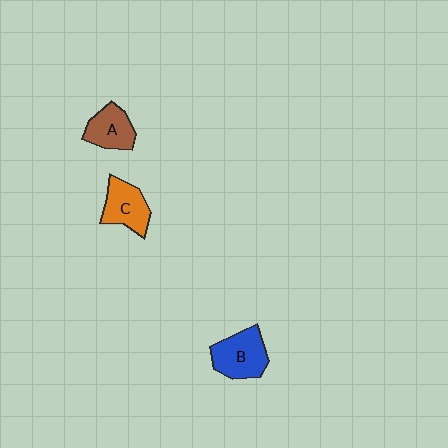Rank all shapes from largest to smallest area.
From largest to smallest: B (blue), C (orange), A (brown).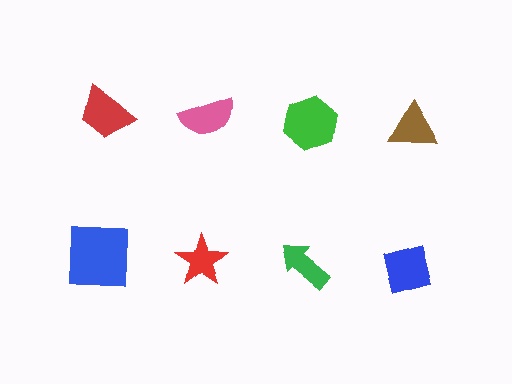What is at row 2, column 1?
A blue square.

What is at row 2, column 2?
A red star.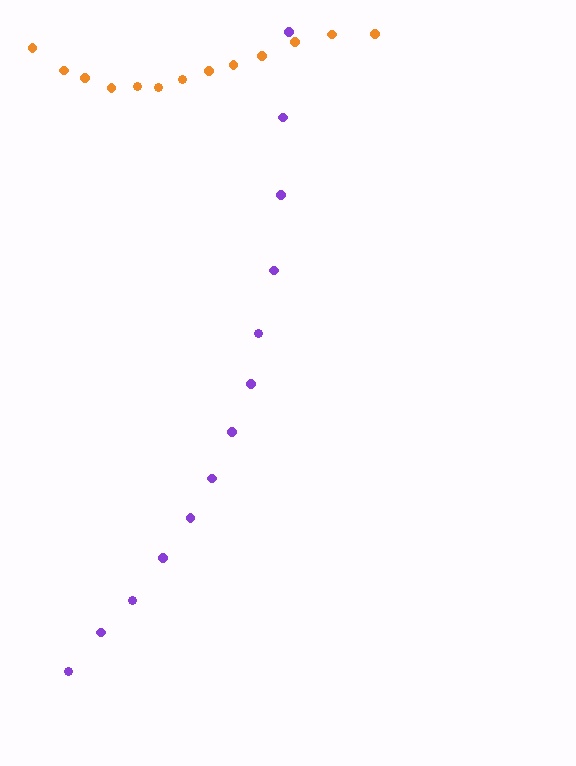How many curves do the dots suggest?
There are 2 distinct paths.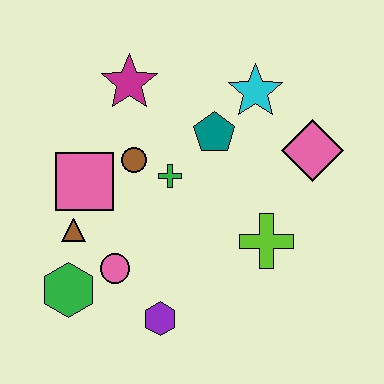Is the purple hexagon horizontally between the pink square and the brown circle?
No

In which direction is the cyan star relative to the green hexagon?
The cyan star is above the green hexagon.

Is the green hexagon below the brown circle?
Yes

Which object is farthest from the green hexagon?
The pink diamond is farthest from the green hexagon.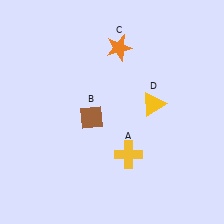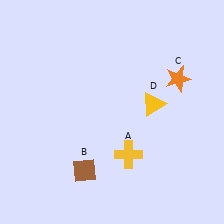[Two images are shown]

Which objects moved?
The objects that moved are: the brown diamond (B), the orange star (C).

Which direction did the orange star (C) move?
The orange star (C) moved right.